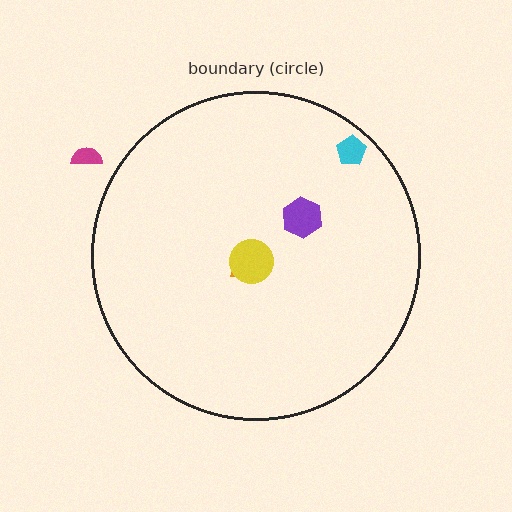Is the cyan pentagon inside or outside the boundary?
Inside.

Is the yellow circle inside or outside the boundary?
Inside.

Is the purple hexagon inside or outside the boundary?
Inside.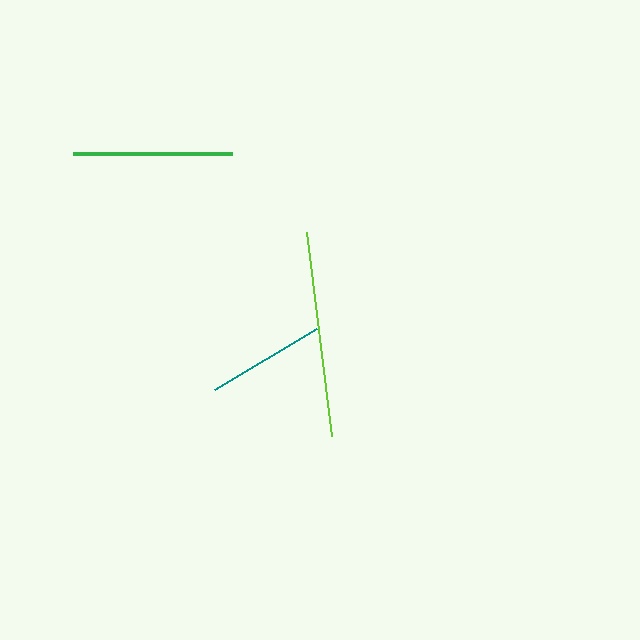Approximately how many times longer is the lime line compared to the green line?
The lime line is approximately 1.3 times the length of the green line.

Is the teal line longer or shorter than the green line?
The green line is longer than the teal line.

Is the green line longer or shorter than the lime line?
The lime line is longer than the green line.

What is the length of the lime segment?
The lime segment is approximately 206 pixels long.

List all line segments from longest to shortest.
From longest to shortest: lime, green, teal.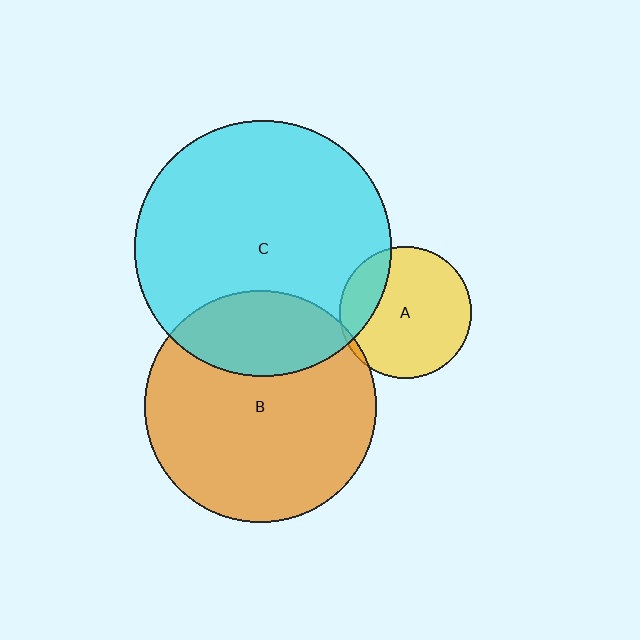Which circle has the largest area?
Circle C (cyan).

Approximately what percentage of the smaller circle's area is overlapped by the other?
Approximately 20%.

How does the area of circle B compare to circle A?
Approximately 3.1 times.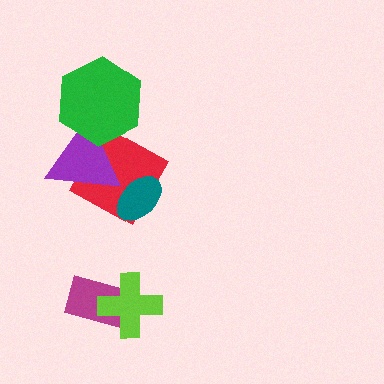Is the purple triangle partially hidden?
Yes, it is partially covered by another shape.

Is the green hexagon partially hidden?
No, no other shape covers it.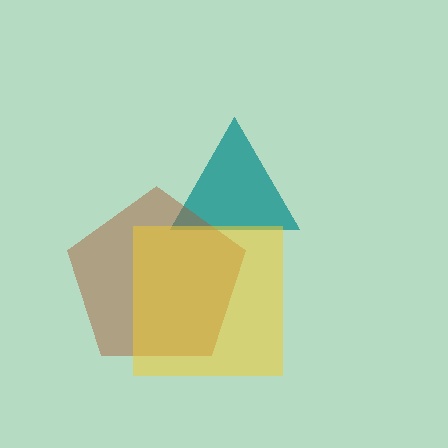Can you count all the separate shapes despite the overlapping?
Yes, there are 3 separate shapes.